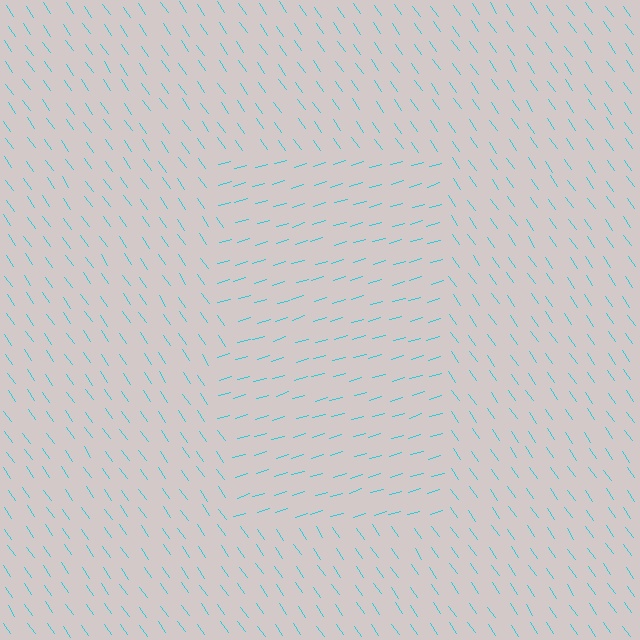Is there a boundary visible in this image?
Yes, there is a texture boundary formed by a change in line orientation.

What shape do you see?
I see a rectangle.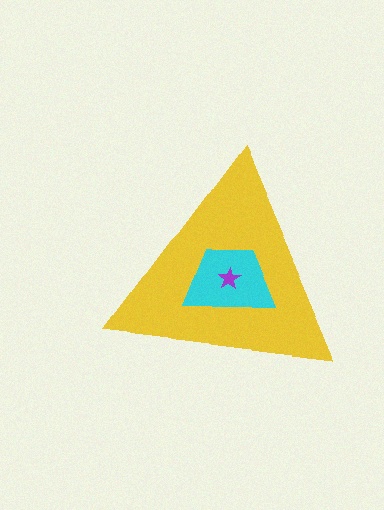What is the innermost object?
The purple star.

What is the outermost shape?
The yellow triangle.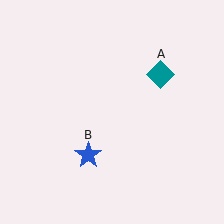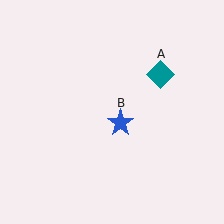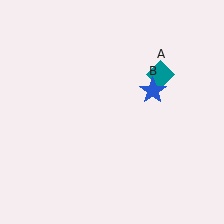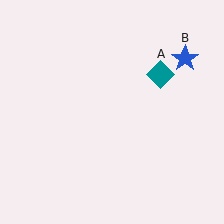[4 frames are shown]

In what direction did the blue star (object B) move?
The blue star (object B) moved up and to the right.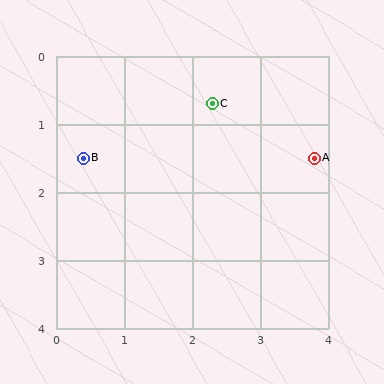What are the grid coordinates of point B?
Point B is at approximately (0.4, 1.5).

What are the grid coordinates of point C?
Point C is at approximately (2.3, 0.7).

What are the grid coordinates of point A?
Point A is at approximately (3.8, 1.5).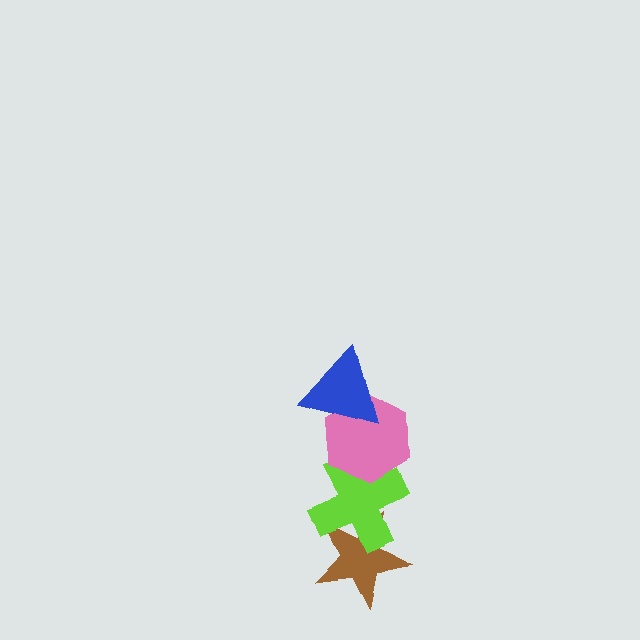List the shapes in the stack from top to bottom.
From top to bottom: the blue triangle, the pink hexagon, the lime cross, the brown star.